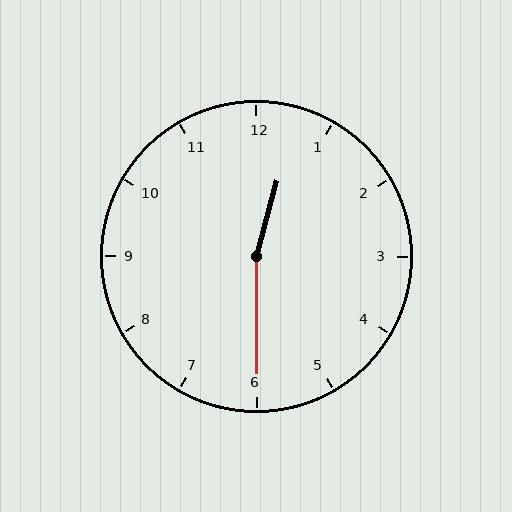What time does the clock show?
12:30.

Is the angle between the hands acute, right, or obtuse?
It is obtuse.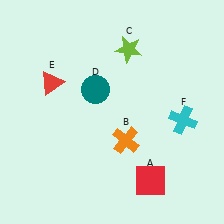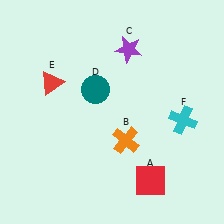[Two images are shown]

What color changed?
The star (C) changed from lime in Image 1 to purple in Image 2.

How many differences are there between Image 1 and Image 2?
There is 1 difference between the two images.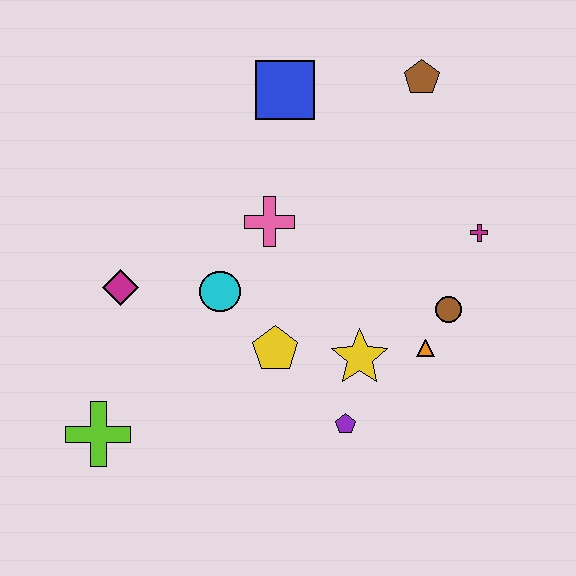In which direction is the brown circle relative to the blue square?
The brown circle is below the blue square.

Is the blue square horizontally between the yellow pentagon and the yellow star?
Yes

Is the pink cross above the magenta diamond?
Yes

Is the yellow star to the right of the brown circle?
No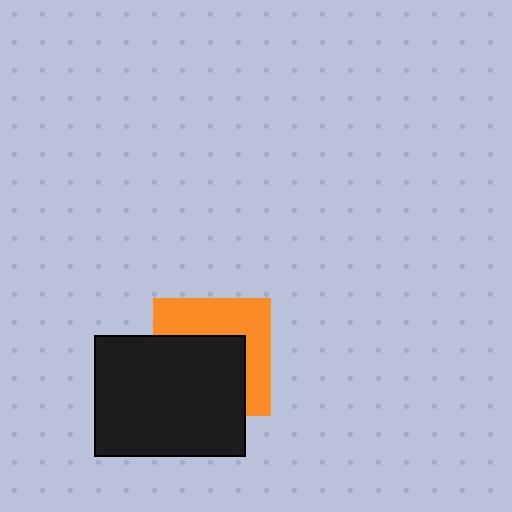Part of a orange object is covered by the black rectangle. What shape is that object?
It is a square.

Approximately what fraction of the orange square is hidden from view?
Roughly 53% of the orange square is hidden behind the black rectangle.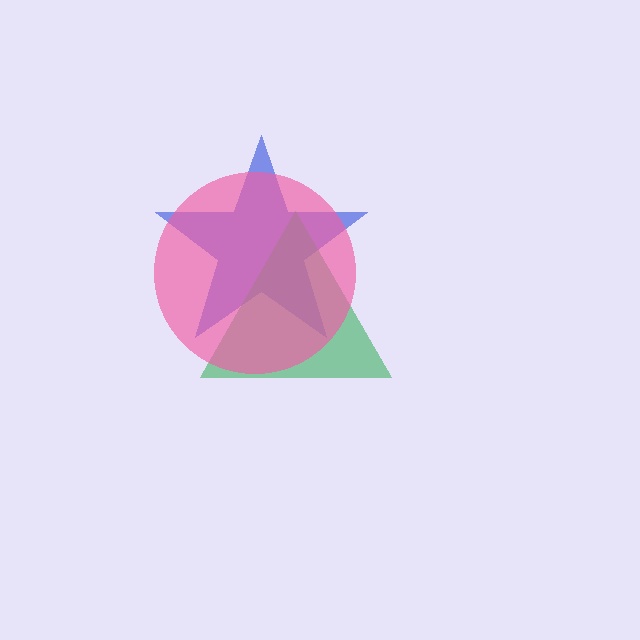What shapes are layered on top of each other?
The layered shapes are: a blue star, a green triangle, a pink circle.